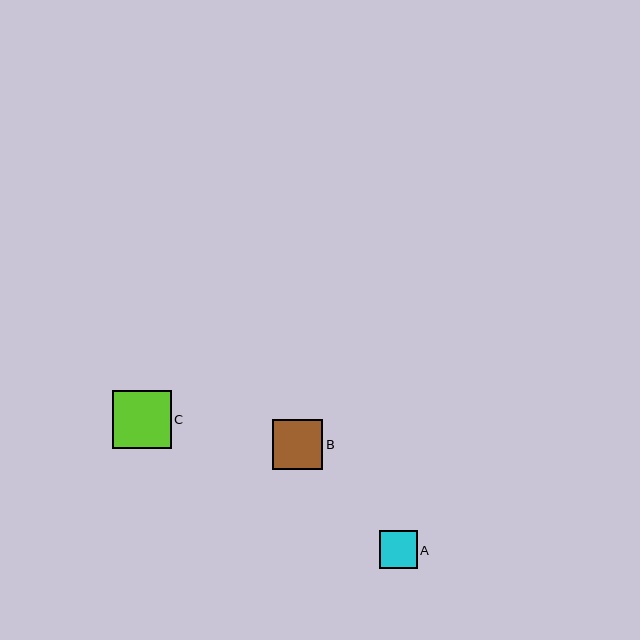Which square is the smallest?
Square A is the smallest with a size of approximately 37 pixels.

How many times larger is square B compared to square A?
Square B is approximately 1.3 times the size of square A.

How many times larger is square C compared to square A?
Square C is approximately 1.6 times the size of square A.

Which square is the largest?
Square C is the largest with a size of approximately 59 pixels.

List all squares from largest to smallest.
From largest to smallest: C, B, A.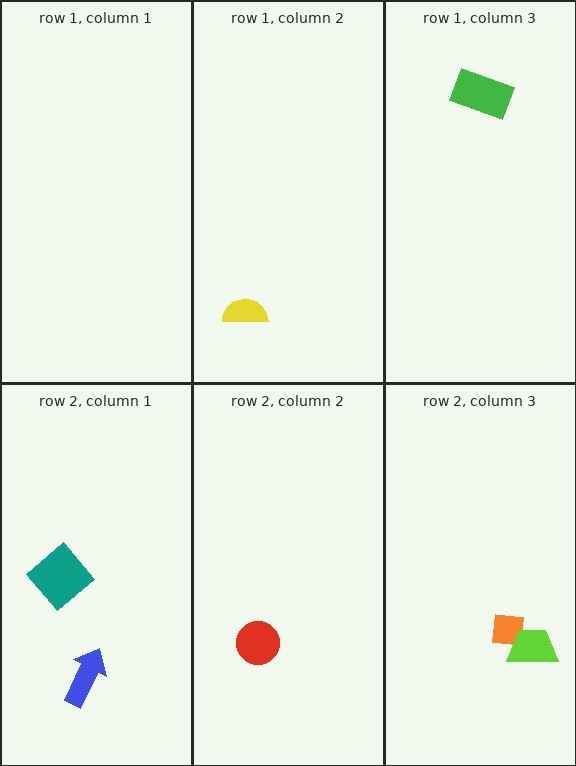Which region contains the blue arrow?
The row 2, column 1 region.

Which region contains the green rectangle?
The row 1, column 3 region.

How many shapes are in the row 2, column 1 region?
2.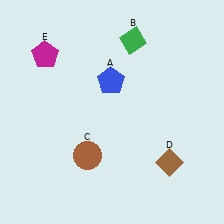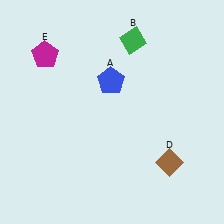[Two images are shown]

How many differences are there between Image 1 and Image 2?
There is 1 difference between the two images.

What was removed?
The brown circle (C) was removed in Image 2.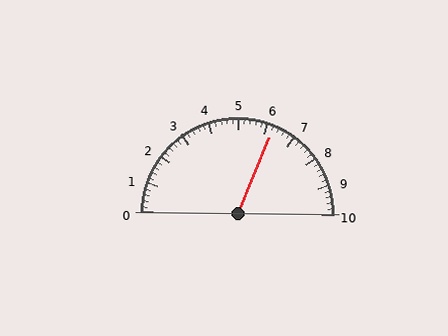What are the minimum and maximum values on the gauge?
The gauge ranges from 0 to 10.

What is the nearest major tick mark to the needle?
The nearest major tick mark is 6.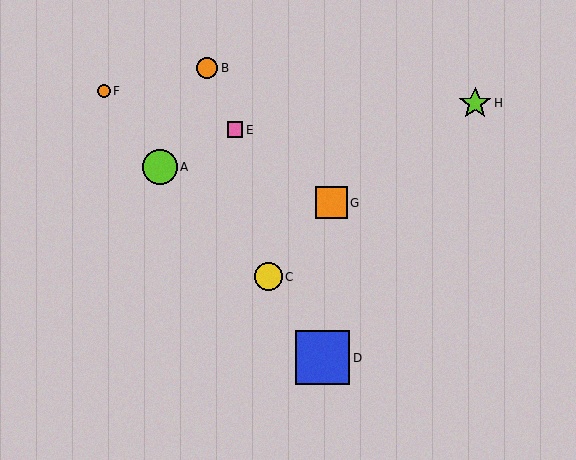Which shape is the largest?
The blue square (labeled D) is the largest.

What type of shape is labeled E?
Shape E is a pink square.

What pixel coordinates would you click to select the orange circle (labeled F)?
Click at (104, 91) to select the orange circle F.